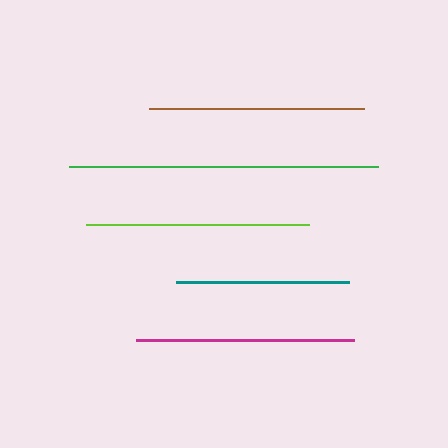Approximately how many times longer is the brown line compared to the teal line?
The brown line is approximately 1.2 times the length of the teal line.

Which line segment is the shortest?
The teal line is the shortest at approximately 173 pixels.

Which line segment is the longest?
The green line is the longest at approximately 309 pixels.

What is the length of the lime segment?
The lime segment is approximately 223 pixels long.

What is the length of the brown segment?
The brown segment is approximately 215 pixels long.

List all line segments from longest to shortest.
From longest to shortest: green, lime, magenta, brown, teal.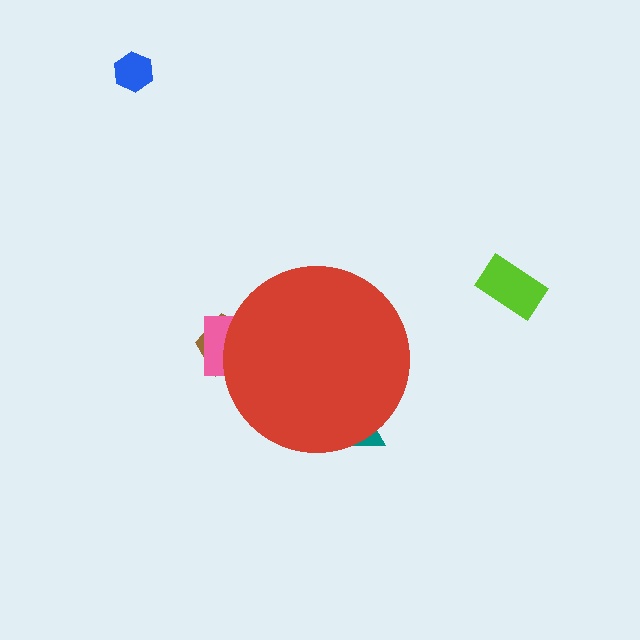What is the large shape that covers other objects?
A red circle.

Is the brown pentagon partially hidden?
Yes, the brown pentagon is partially hidden behind the red circle.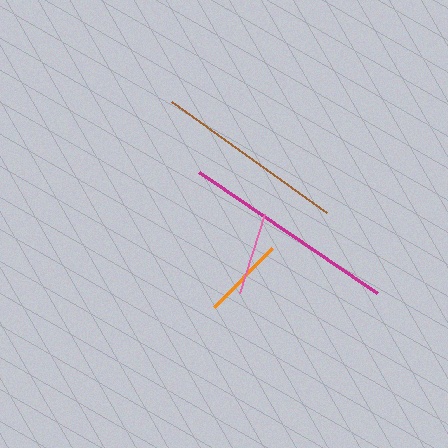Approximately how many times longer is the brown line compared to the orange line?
The brown line is approximately 2.3 times the length of the orange line.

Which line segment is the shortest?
The orange line is the shortest at approximately 82 pixels.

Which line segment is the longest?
The magenta line is the longest at approximately 215 pixels.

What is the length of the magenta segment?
The magenta segment is approximately 215 pixels long.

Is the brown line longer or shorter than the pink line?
The brown line is longer than the pink line.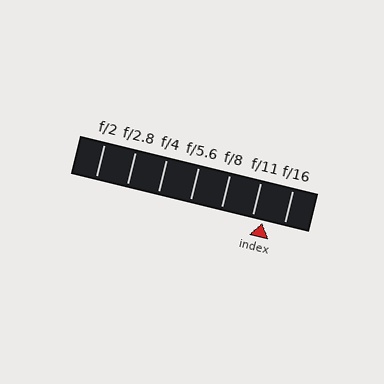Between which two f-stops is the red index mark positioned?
The index mark is between f/11 and f/16.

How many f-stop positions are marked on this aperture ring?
There are 7 f-stop positions marked.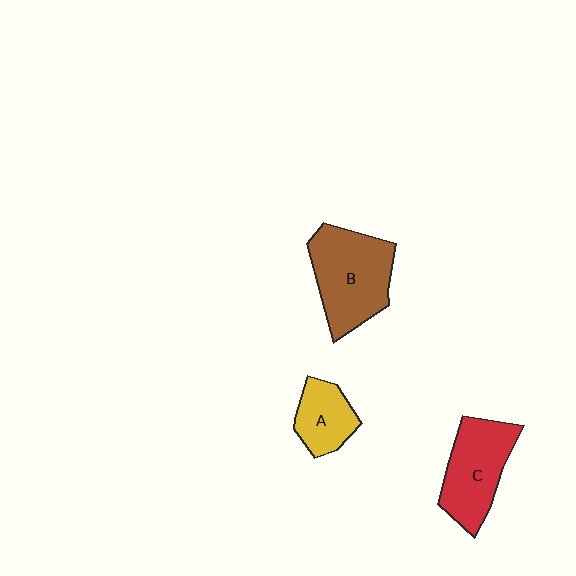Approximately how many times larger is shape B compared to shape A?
Approximately 1.9 times.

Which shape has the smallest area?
Shape A (yellow).